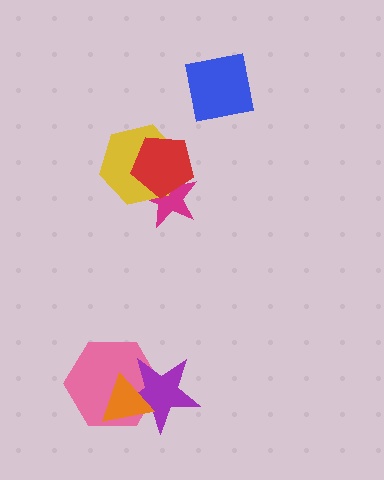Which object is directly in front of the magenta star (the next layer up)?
The yellow hexagon is directly in front of the magenta star.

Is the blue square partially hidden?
No, no other shape covers it.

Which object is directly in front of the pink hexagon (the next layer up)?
The purple star is directly in front of the pink hexagon.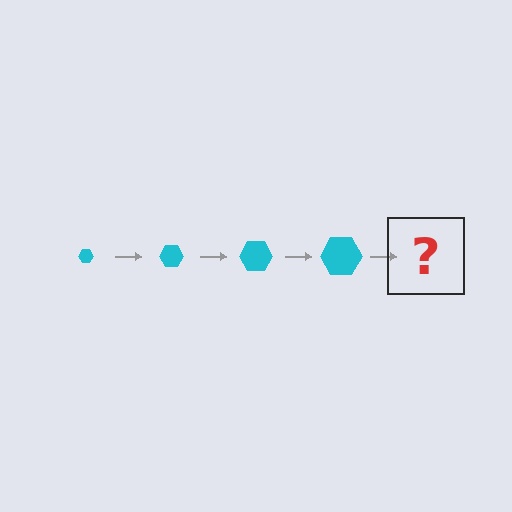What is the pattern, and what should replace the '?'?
The pattern is that the hexagon gets progressively larger each step. The '?' should be a cyan hexagon, larger than the previous one.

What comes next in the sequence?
The next element should be a cyan hexagon, larger than the previous one.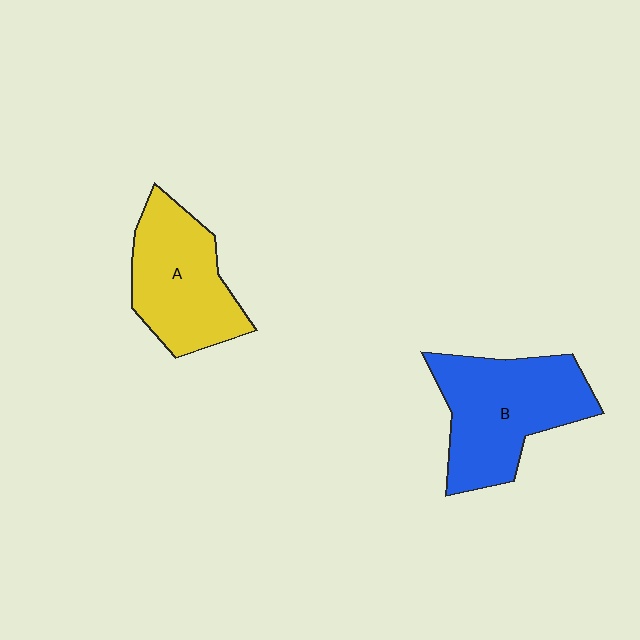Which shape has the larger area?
Shape B (blue).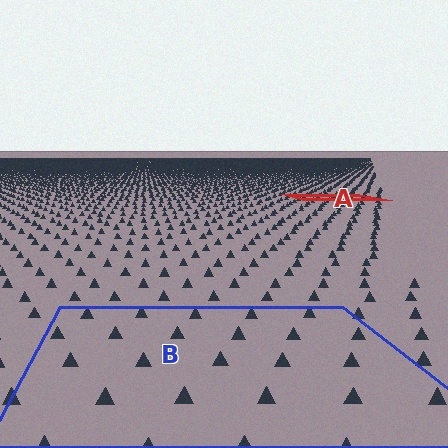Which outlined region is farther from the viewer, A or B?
Region A is farther from the viewer — the texture elements inside it appear smaller and more densely packed.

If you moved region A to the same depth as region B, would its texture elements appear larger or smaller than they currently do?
They would appear larger. At a closer depth, the same texture elements are projected at a bigger on-screen size.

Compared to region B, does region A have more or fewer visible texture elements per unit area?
Region A has more texture elements per unit area — they are packed more densely because it is farther away.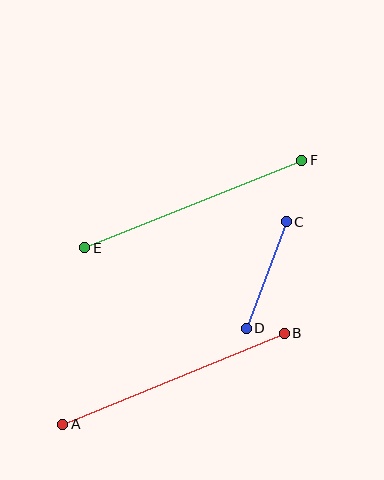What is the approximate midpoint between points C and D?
The midpoint is at approximately (266, 275) pixels.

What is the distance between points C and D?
The distance is approximately 114 pixels.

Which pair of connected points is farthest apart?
Points A and B are farthest apart.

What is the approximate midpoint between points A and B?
The midpoint is at approximately (173, 379) pixels.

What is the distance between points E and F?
The distance is approximately 234 pixels.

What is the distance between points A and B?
The distance is approximately 240 pixels.